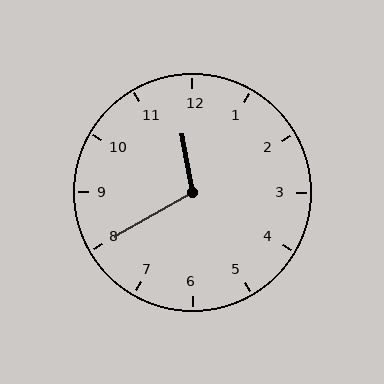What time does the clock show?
11:40.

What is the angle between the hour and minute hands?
Approximately 110 degrees.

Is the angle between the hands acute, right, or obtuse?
It is obtuse.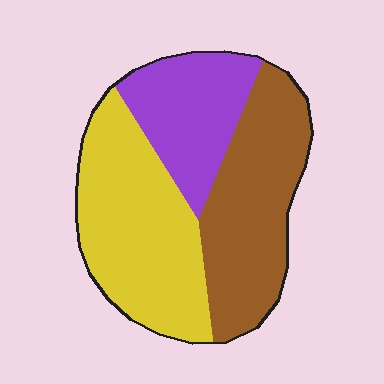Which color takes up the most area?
Yellow, at roughly 40%.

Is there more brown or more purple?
Brown.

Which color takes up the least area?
Purple, at roughly 25%.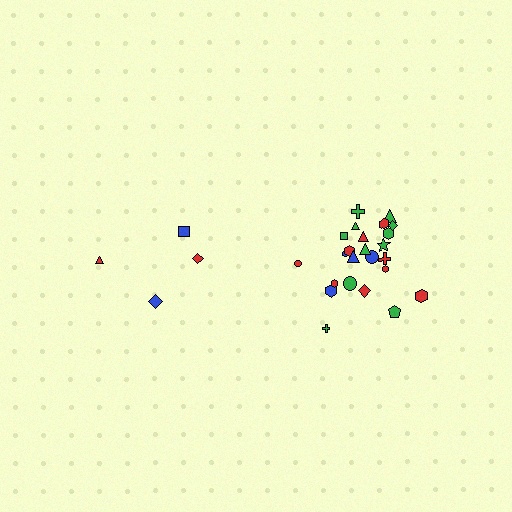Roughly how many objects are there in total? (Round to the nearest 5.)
Roughly 30 objects in total.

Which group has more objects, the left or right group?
The right group.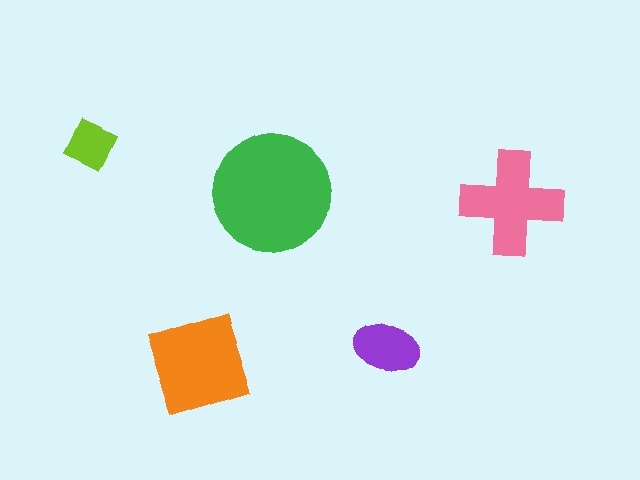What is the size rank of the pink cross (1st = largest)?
3rd.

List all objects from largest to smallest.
The green circle, the orange diamond, the pink cross, the purple ellipse, the lime square.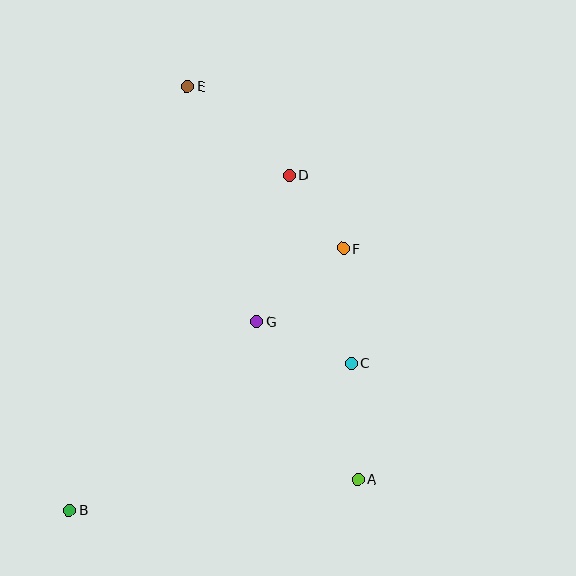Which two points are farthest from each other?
Points B and E are farthest from each other.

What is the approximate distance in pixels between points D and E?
The distance between D and E is approximately 135 pixels.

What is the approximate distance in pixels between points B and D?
The distance between B and D is approximately 401 pixels.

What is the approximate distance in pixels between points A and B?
The distance between A and B is approximately 290 pixels.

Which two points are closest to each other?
Points D and F are closest to each other.